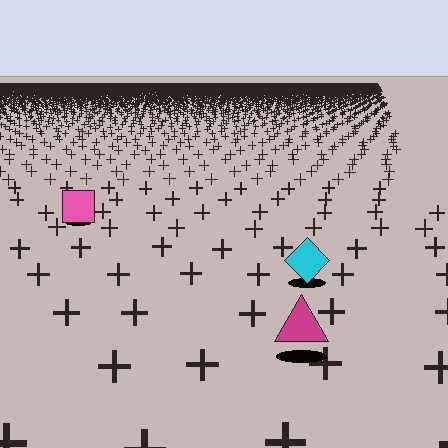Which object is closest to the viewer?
The magenta triangle is closest. The texture marks near it are larger and more spread out.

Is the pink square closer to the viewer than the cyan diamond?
No. The cyan diamond is closer — you can tell from the texture gradient: the ground texture is coarser near it.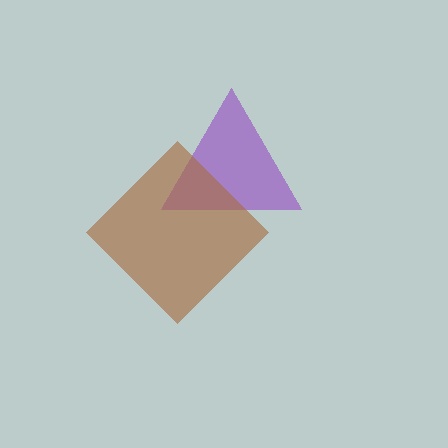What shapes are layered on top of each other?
The layered shapes are: a purple triangle, a brown diamond.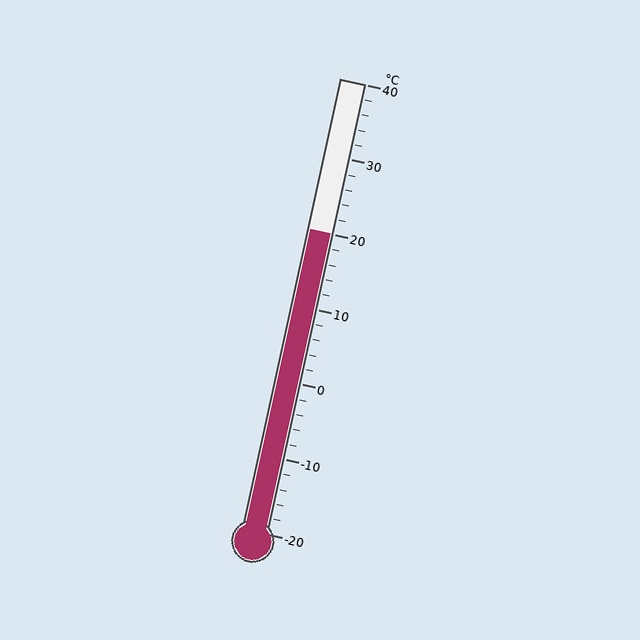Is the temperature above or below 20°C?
The temperature is at 20°C.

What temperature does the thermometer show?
The thermometer shows approximately 20°C.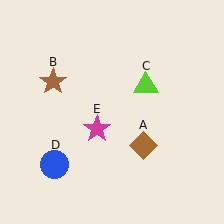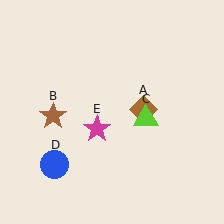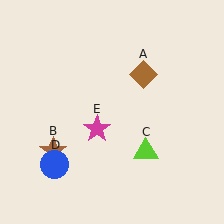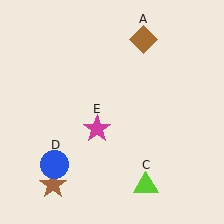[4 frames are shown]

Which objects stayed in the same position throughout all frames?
Blue circle (object D) and magenta star (object E) remained stationary.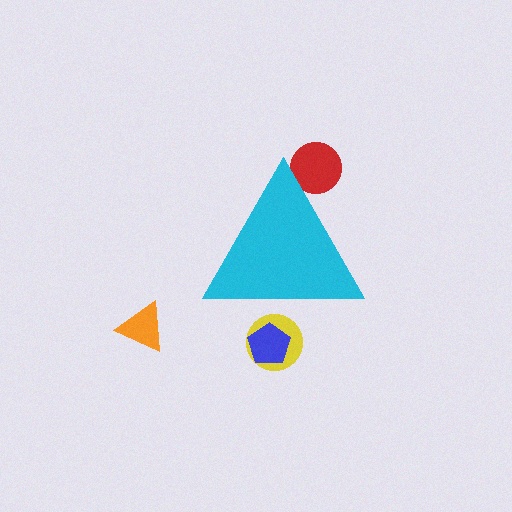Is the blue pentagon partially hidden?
Yes, the blue pentagon is partially hidden behind the cyan triangle.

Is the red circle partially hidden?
Yes, the red circle is partially hidden behind the cyan triangle.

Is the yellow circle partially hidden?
Yes, the yellow circle is partially hidden behind the cyan triangle.